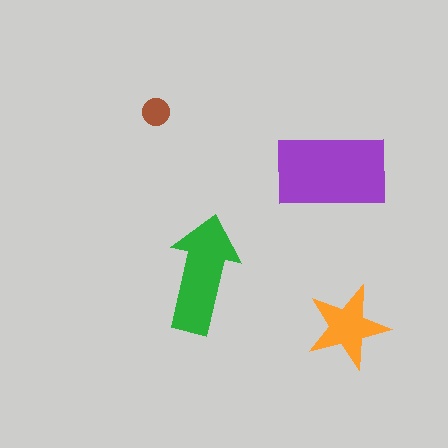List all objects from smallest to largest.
The brown circle, the orange star, the green arrow, the purple rectangle.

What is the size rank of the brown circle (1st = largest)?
4th.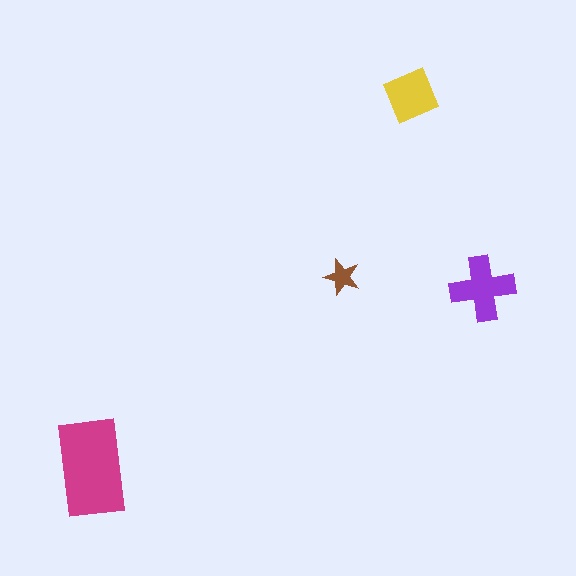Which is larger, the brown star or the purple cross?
The purple cross.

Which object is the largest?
The magenta rectangle.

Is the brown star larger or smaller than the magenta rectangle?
Smaller.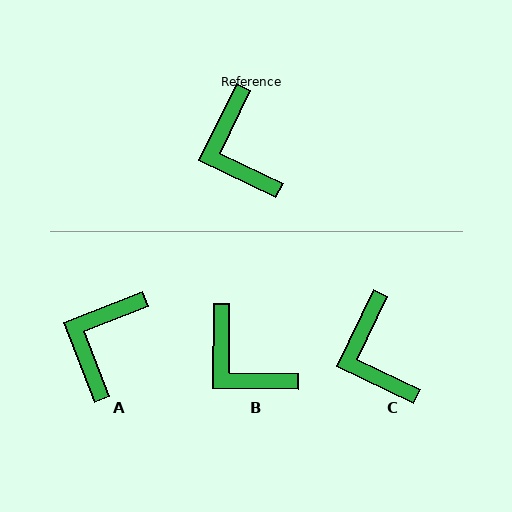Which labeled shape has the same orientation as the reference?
C.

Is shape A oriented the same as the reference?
No, it is off by about 43 degrees.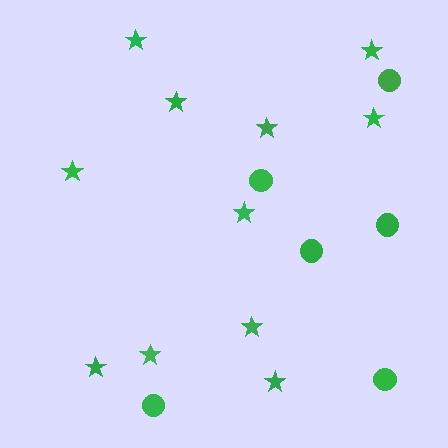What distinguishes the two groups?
There are 2 groups: one group of circles (6) and one group of stars (11).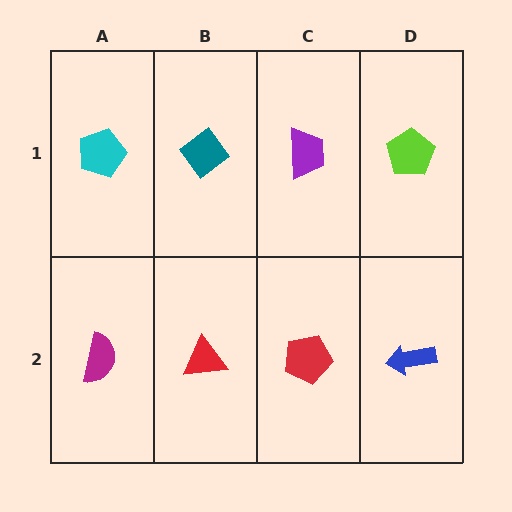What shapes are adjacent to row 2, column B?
A teal diamond (row 1, column B), a magenta semicircle (row 2, column A), a red pentagon (row 2, column C).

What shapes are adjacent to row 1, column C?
A red pentagon (row 2, column C), a teal diamond (row 1, column B), a lime pentagon (row 1, column D).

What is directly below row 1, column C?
A red pentagon.